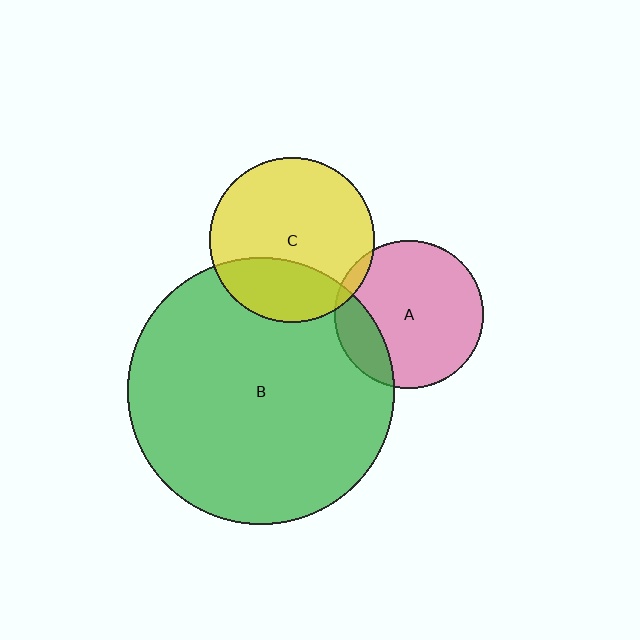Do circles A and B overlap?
Yes.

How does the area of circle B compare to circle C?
Approximately 2.6 times.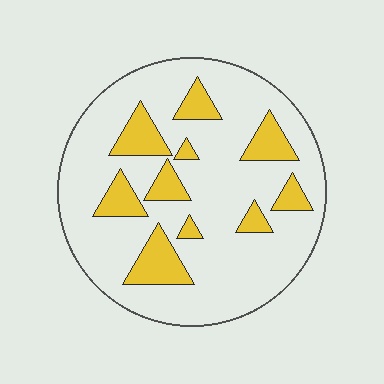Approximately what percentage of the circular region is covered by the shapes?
Approximately 20%.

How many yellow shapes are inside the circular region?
10.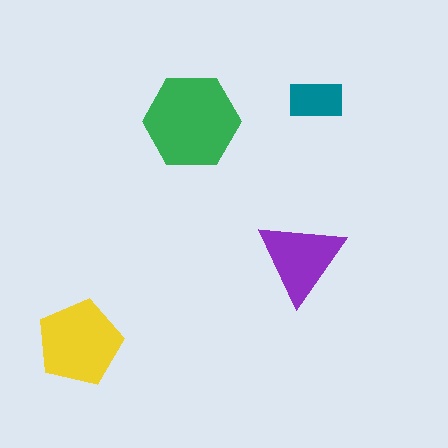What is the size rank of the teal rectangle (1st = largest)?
4th.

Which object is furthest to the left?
The yellow pentagon is leftmost.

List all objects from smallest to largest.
The teal rectangle, the purple triangle, the yellow pentagon, the green hexagon.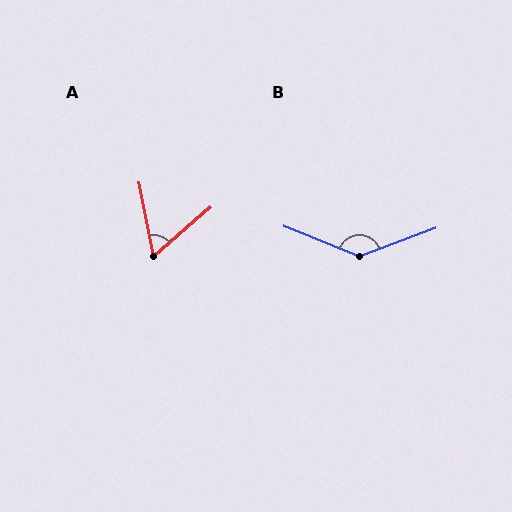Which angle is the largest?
B, at approximately 138 degrees.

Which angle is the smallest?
A, at approximately 60 degrees.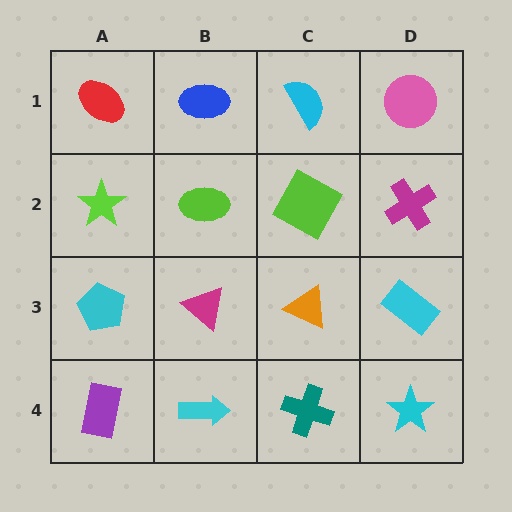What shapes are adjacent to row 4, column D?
A cyan rectangle (row 3, column D), a teal cross (row 4, column C).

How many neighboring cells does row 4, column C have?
3.